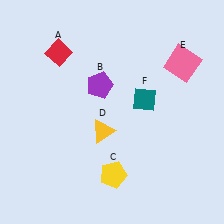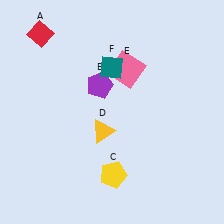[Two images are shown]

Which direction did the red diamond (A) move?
The red diamond (A) moved up.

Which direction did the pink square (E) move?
The pink square (E) moved left.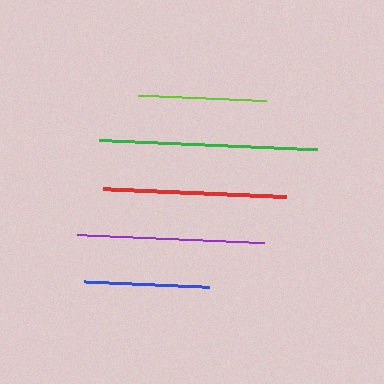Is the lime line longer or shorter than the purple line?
The purple line is longer than the lime line.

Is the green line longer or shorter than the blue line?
The green line is longer than the blue line.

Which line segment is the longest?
The green line is the longest at approximately 218 pixels.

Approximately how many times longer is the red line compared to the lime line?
The red line is approximately 1.4 times the length of the lime line.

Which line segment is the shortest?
The blue line is the shortest at approximately 126 pixels.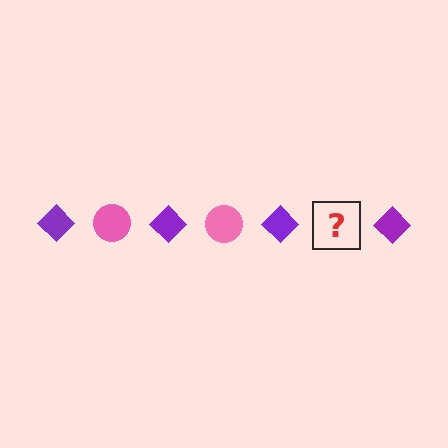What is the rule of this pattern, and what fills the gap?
The rule is that the pattern alternates between purple diamond and pink circle. The gap should be filled with a pink circle.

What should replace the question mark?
The question mark should be replaced with a pink circle.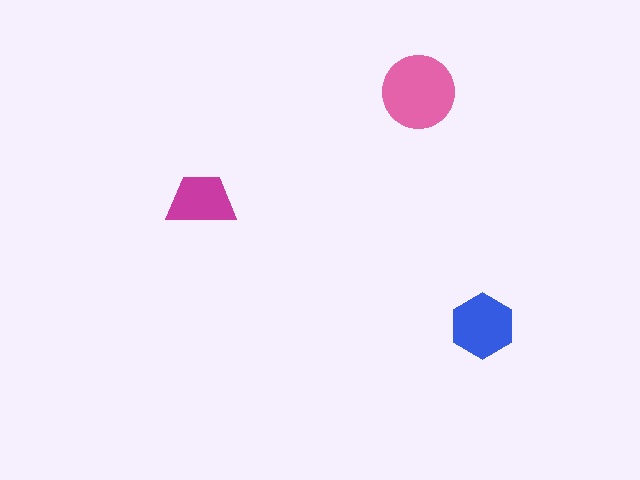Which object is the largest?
The pink circle.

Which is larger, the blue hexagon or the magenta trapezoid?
The blue hexagon.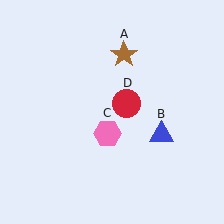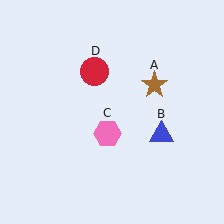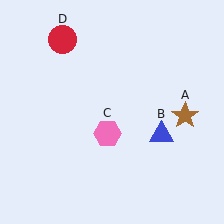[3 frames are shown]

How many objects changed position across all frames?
2 objects changed position: brown star (object A), red circle (object D).